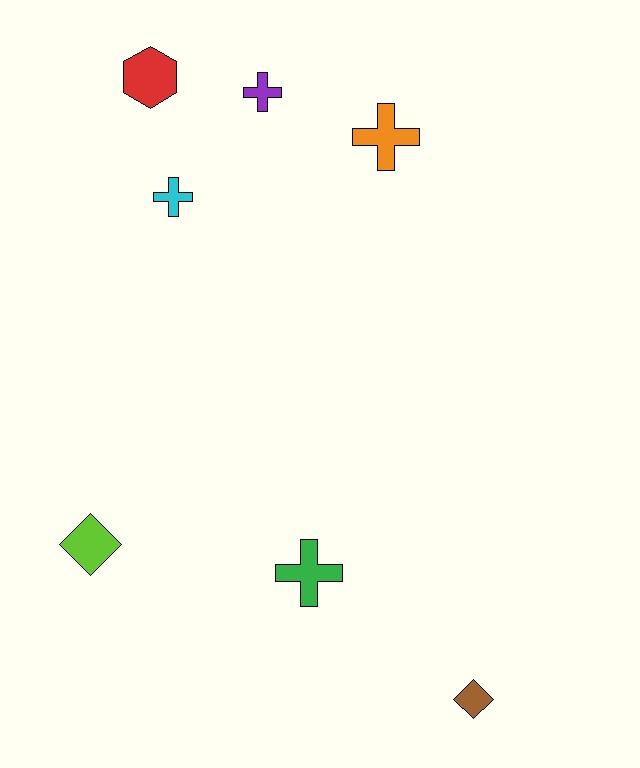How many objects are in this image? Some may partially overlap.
There are 7 objects.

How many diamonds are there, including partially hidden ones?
There are 2 diamonds.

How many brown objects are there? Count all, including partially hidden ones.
There is 1 brown object.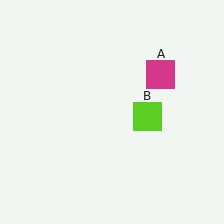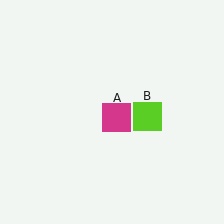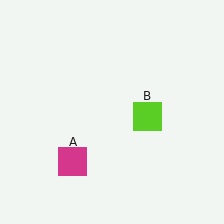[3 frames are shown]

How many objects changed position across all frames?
1 object changed position: magenta square (object A).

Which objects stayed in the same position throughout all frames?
Lime square (object B) remained stationary.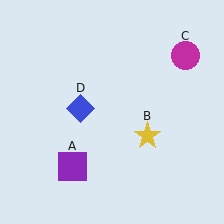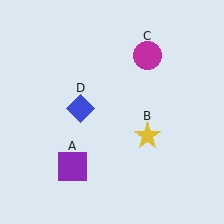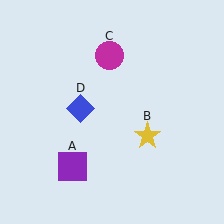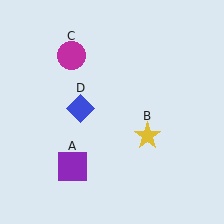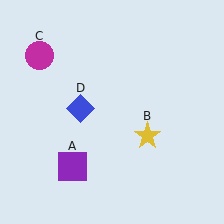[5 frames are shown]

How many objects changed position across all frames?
1 object changed position: magenta circle (object C).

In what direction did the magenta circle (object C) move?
The magenta circle (object C) moved left.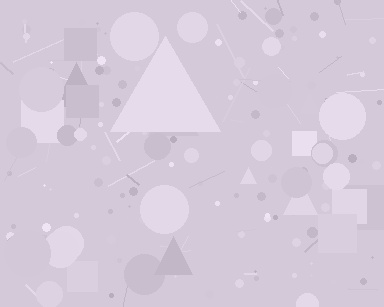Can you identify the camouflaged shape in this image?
The camouflaged shape is a triangle.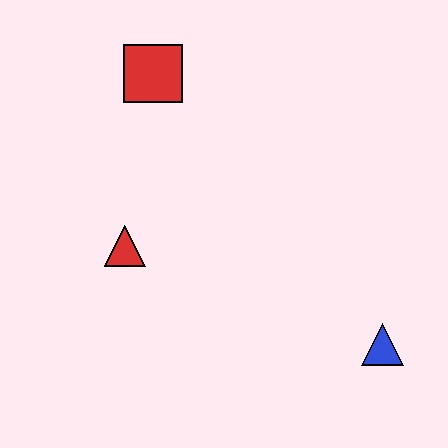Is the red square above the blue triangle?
Yes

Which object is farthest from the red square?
The blue triangle is farthest from the red square.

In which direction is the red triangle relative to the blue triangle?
The red triangle is to the left of the blue triangle.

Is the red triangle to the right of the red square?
No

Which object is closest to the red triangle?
The red square is closest to the red triangle.